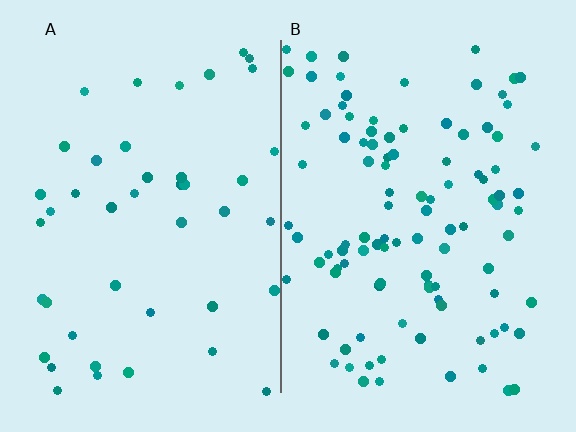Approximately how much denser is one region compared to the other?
Approximately 2.4× — region B over region A.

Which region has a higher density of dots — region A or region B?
B (the right).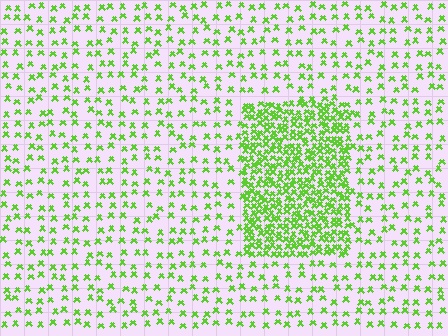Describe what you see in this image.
The image contains small lime elements arranged at two different densities. A rectangle-shaped region is visible where the elements are more densely packed than the surrounding area.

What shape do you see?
I see a rectangle.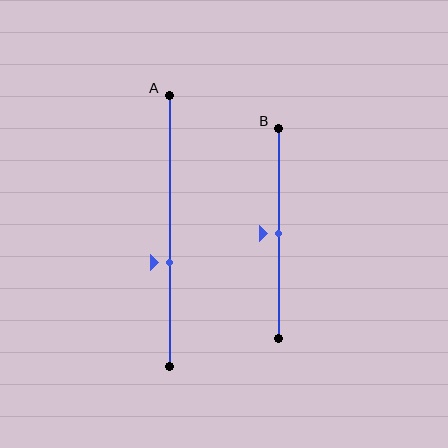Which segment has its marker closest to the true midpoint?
Segment B has its marker closest to the true midpoint.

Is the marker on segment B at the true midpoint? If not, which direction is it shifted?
Yes, the marker on segment B is at the true midpoint.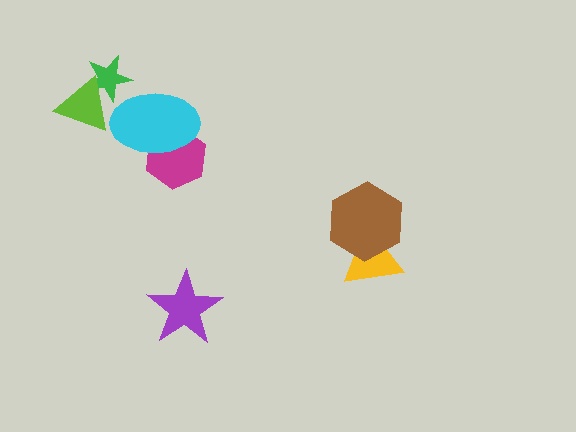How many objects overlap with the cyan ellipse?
1 object overlaps with the cyan ellipse.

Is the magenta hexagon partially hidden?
Yes, it is partially covered by another shape.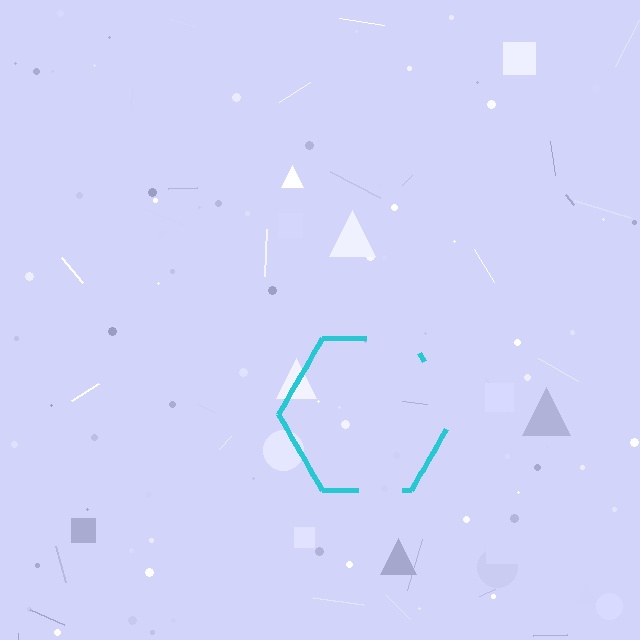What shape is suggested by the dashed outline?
The dashed outline suggests a hexagon.